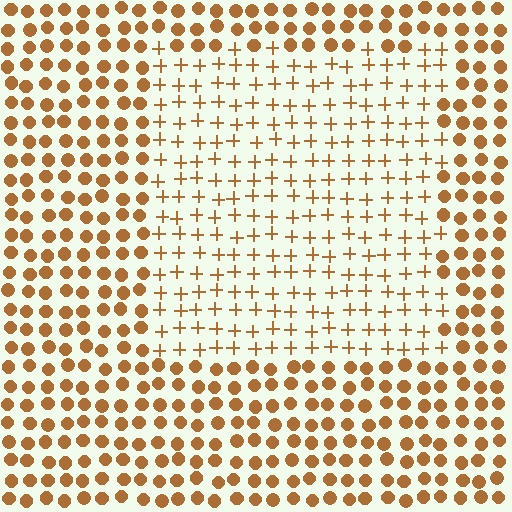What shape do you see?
I see a rectangle.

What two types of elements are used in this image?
The image uses plus signs inside the rectangle region and circles outside it.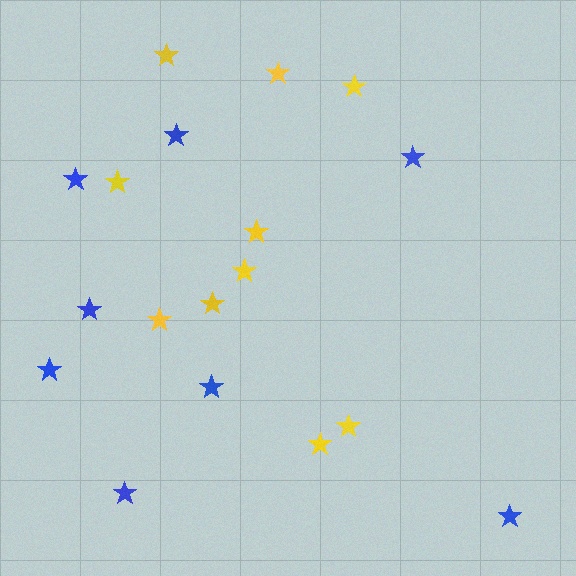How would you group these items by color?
There are 2 groups: one group of blue stars (8) and one group of yellow stars (10).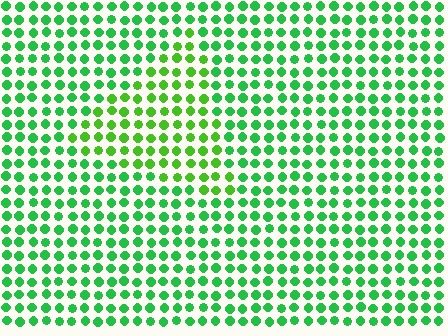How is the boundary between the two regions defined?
The boundary is defined purely by a slight shift in hue (about 26 degrees). Spacing, size, and orientation are identical on both sides.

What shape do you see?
I see a triangle.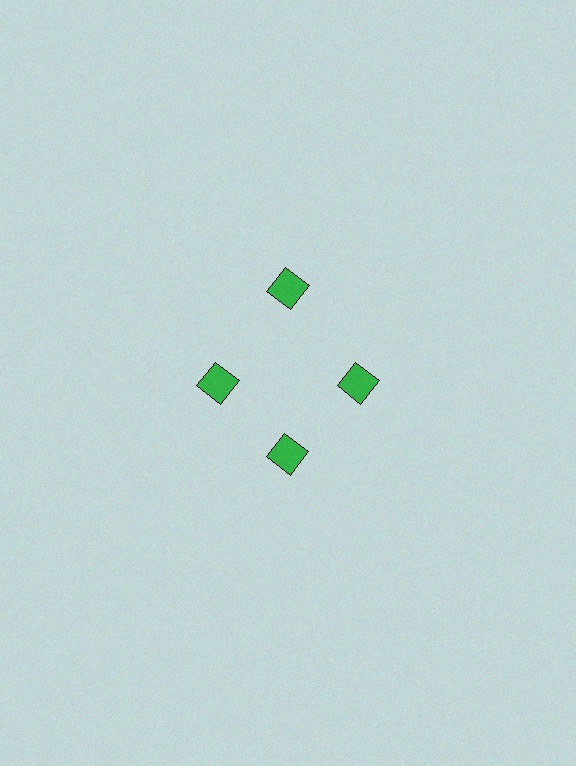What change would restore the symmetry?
The symmetry would be restored by moving it inward, back onto the ring so that all 4 squares sit at equal angles and equal distance from the center.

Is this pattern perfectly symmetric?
No. The 4 green squares are arranged in a ring, but one element near the 12 o'clock position is pushed outward from the center, breaking the 4-fold rotational symmetry.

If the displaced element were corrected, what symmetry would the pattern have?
It would have 4-fold rotational symmetry — the pattern would map onto itself every 90 degrees.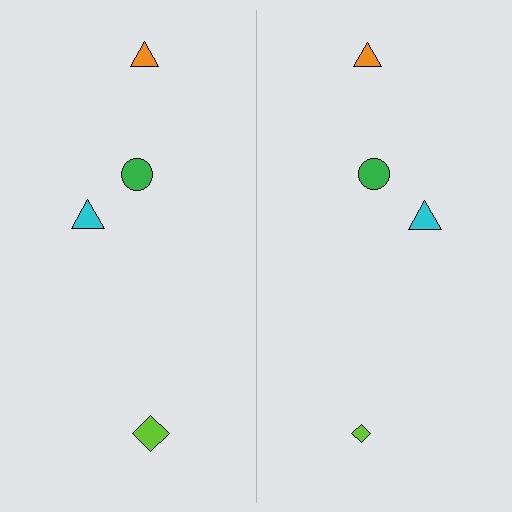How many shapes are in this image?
There are 8 shapes in this image.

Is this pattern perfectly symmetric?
No, the pattern is not perfectly symmetric. The lime diamond on the right side has a different size than its mirror counterpart.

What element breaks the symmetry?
The lime diamond on the right side has a different size than its mirror counterpart.